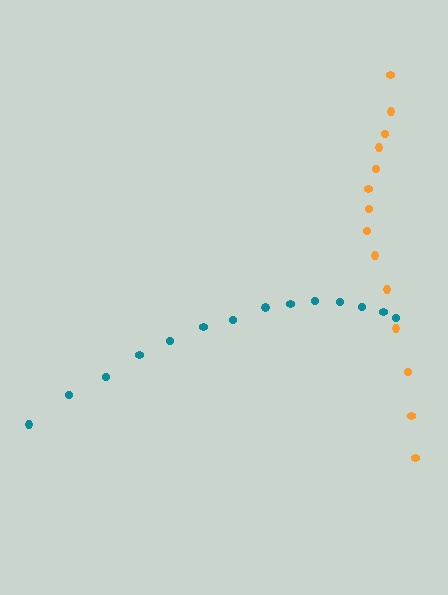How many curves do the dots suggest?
There are 2 distinct paths.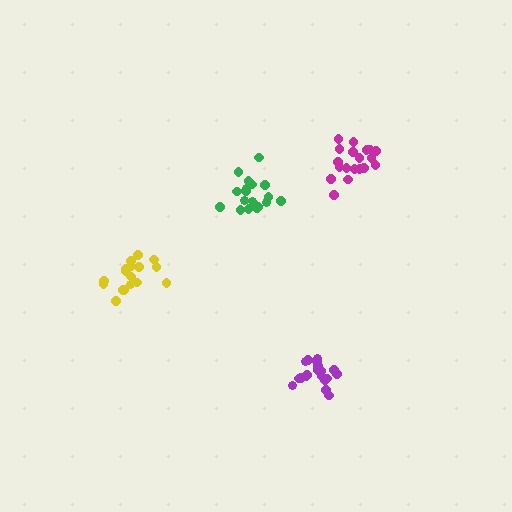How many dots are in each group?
Group 1: 19 dots, Group 2: 19 dots, Group 3: 17 dots, Group 4: 19 dots (74 total).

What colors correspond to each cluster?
The clusters are colored: magenta, purple, yellow, green.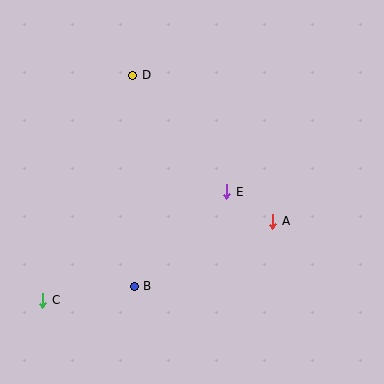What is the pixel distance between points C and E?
The distance between C and E is 214 pixels.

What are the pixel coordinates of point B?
Point B is at (134, 286).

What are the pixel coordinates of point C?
Point C is at (43, 300).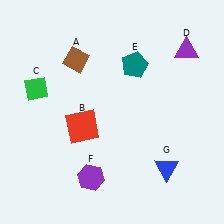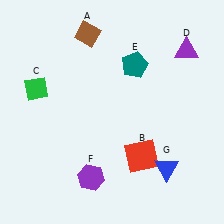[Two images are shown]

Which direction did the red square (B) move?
The red square (B) moved right.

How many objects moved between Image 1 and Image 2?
2 objects moved between the two images.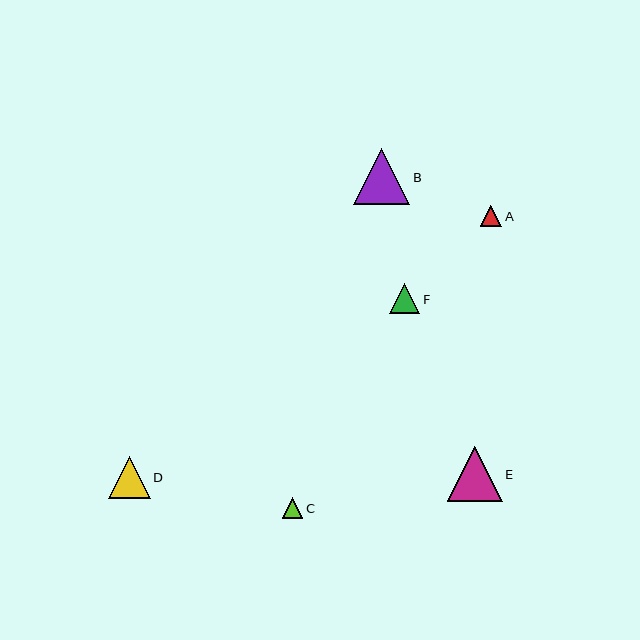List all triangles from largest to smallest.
From largest to smallest: B, E, D, F, A, C.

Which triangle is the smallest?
Triangle C is the smallest with a size of approximately 21 pixels.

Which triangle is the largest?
Triangle B is the largest with a size of approximately 56 pixels.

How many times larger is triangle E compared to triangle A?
Triangle E is approximately 2.6 times the size of triangle A.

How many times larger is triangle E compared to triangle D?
Triangle E is approximately 1.3 times the size of triangle D.